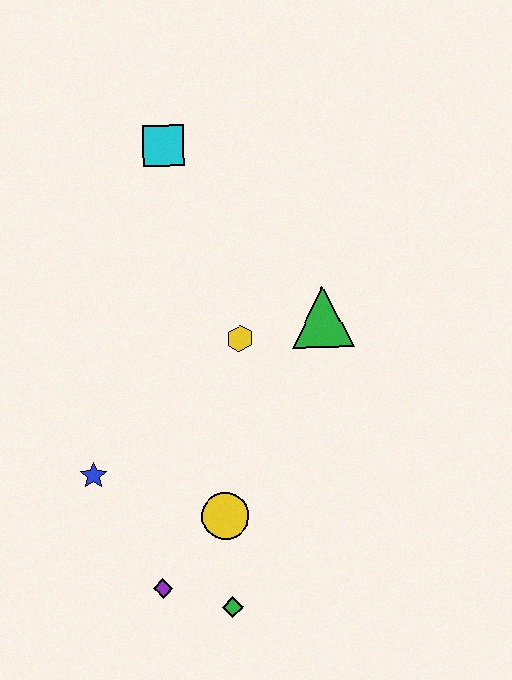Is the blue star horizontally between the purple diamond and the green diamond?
No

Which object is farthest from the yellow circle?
The cyan square is farthest from the yellow circle.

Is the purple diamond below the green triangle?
Yes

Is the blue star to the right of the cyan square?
No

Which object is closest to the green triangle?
The yellow hexagon is closest to the green triangle.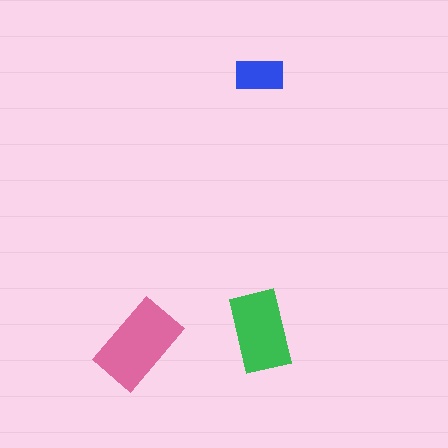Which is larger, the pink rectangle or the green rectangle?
The pink one.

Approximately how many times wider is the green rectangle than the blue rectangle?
About 1.5 times wider.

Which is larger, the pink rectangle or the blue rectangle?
The pink one.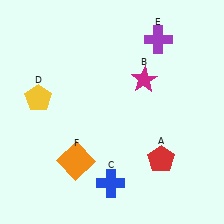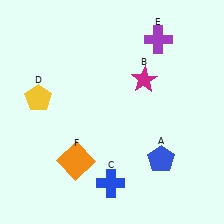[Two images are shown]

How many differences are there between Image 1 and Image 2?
There is 1 difference between the two images.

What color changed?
The pentagon (A) changed from red in Image 1 to blue in Image 2.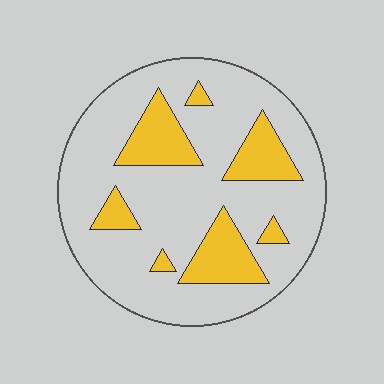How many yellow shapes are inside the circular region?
7.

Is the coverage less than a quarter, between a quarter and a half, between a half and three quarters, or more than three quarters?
Less than a quarter.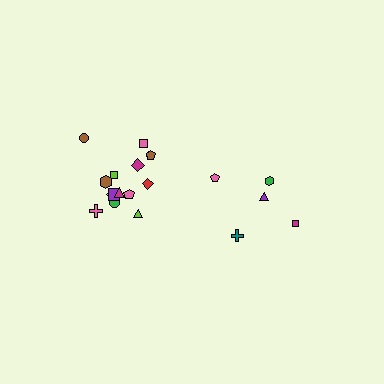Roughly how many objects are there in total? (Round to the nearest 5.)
Roughly 20 objects in total.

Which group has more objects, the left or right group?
The left group.